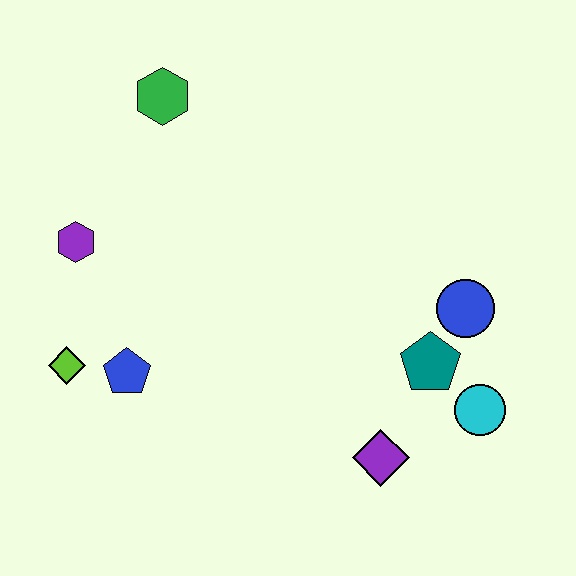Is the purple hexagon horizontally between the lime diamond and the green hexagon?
Yes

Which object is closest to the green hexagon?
The purple hexagon is closest to the green hexagon.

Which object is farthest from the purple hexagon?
The cyan circle is farthest from the purple hexagon.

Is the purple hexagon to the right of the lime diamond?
Yes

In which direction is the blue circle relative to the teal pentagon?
The blue circle is above the teal pentagon.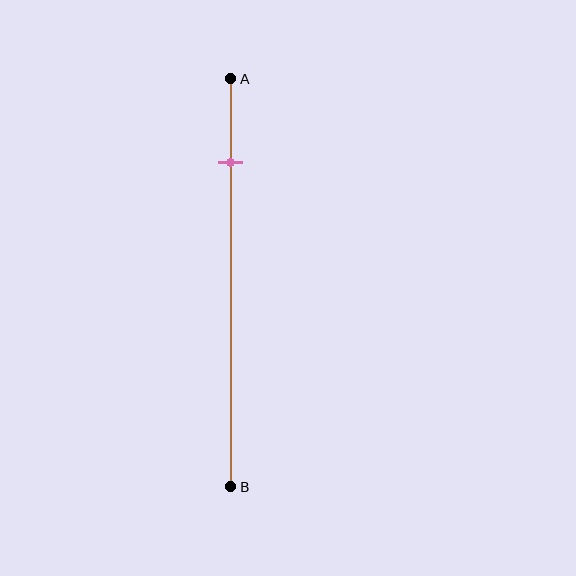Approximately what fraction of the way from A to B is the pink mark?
The pink mark is approximately 20% of the way from A to B.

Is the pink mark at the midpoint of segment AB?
No, the mark is at about 20% from A, not at the 50% midpoint.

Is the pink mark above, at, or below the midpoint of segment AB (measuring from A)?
The pink mark is above the midpoint of segment AB.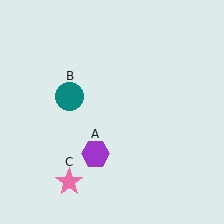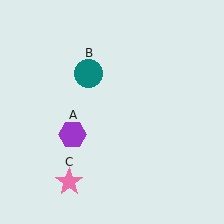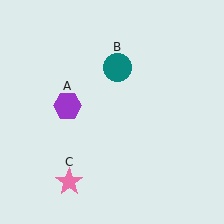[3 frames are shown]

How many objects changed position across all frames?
2 objects changed position: purple hexagon (object A), teal circle (object B).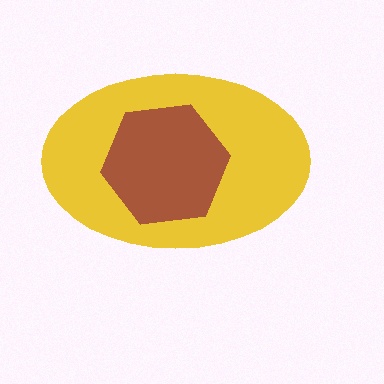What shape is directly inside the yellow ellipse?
The brown hexagon.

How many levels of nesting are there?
2.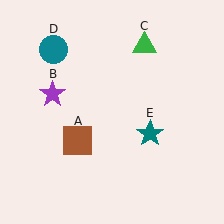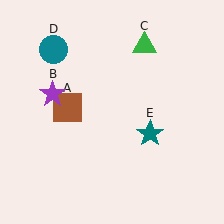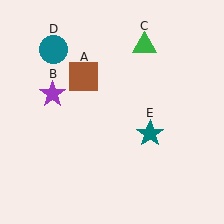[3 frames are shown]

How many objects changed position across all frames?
1 object changed position: brown square (object A).